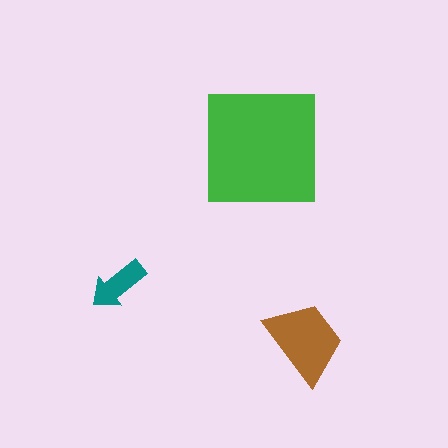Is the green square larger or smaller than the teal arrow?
Larger.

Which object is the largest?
The green square.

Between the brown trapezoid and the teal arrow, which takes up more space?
The brown trapezoid.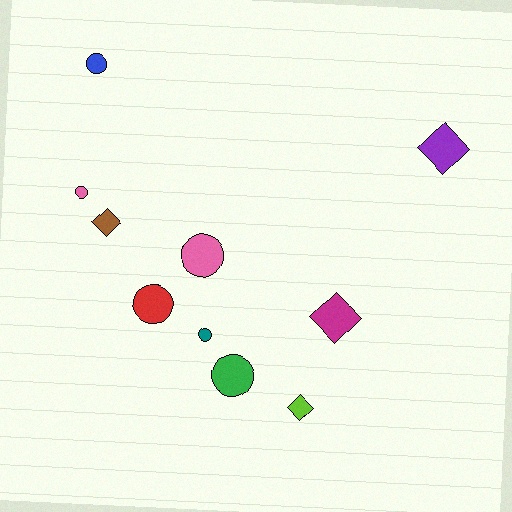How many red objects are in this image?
There is 1 red object.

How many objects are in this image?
There are 10 objects.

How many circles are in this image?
There are 6 circles.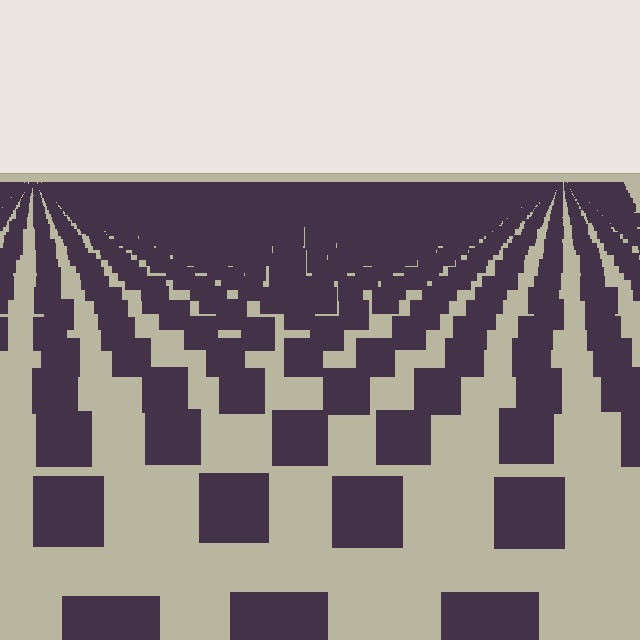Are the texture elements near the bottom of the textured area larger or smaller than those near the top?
Larger. Near the bottom, elements are closer to the viewer and appear at a bigger on-screen size.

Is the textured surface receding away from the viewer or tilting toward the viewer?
The surface is receding away from the viewer. Texture elements get smaller and denser toward the top.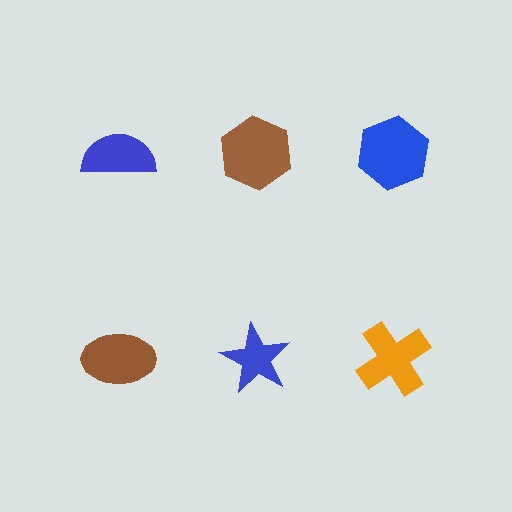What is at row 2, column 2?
A blue star.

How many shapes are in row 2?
3 shapes.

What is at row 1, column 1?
A blue semicircle.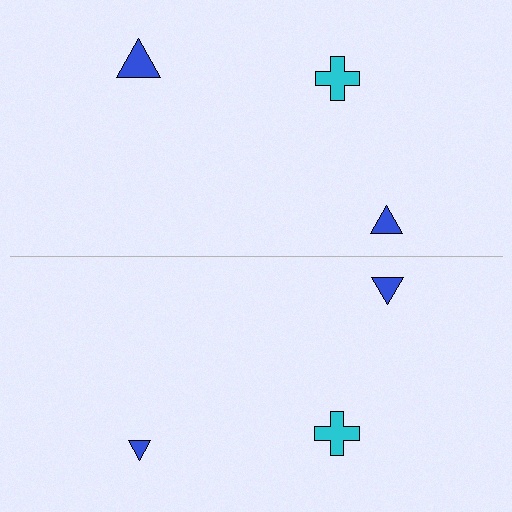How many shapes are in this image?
There are 6 shapes in this image.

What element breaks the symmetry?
The blue triangle on the bottom side has a different size than its mirror counterpart.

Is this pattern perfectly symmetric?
No, the pattern is not perfectly symmetric. The blue triangle on the bottom side has a different size than its mirror counterpart.